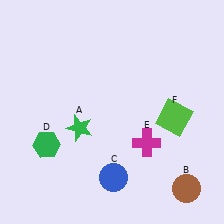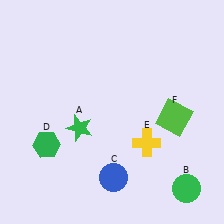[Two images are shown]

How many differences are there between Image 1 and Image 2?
There are 2 differences between the two images.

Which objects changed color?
B changed from brown to green. E changed from magenta to yellow.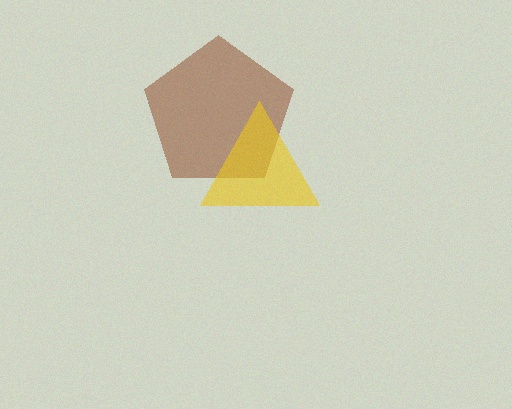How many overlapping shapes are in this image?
There are 2 overlapping shapes in the image.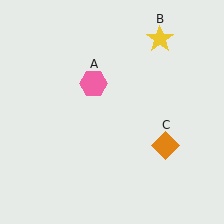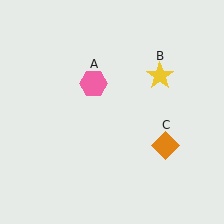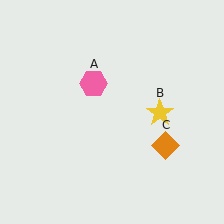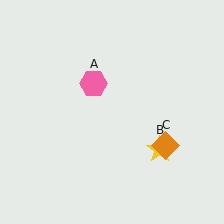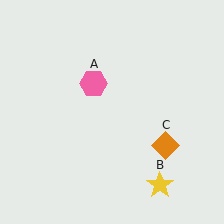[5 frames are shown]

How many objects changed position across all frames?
1 object changed position: yellow star (object B).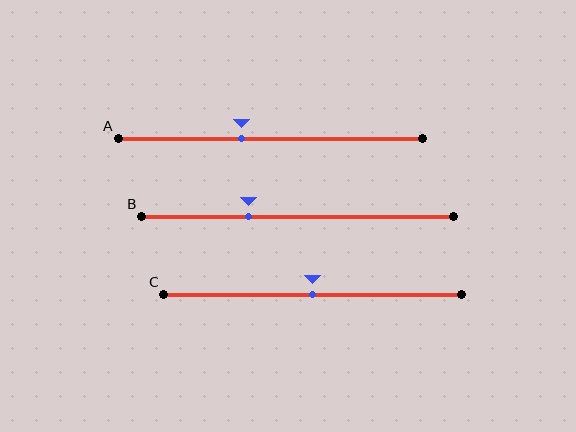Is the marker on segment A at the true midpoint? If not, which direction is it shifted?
No, the marker on segment A is shifted to the left by about 9% of the segment length.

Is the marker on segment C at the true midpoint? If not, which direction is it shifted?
Yes, the marker on segment C is at the true midpoint.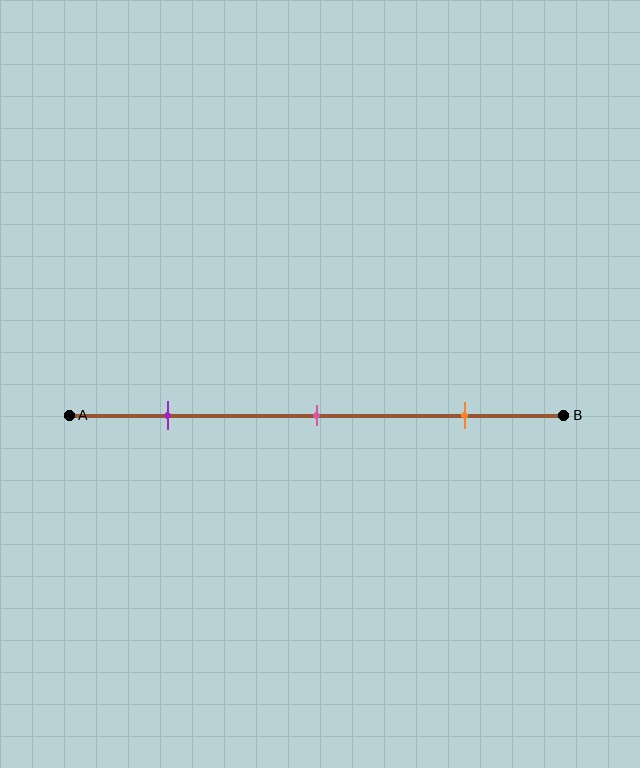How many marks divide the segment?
There are 3 marks dividing the segment.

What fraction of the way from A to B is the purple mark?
The purple mark is approximately 20% (0.2) of the way from A to B.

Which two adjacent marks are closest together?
The purple and pink marks are the closest adjacent pair.